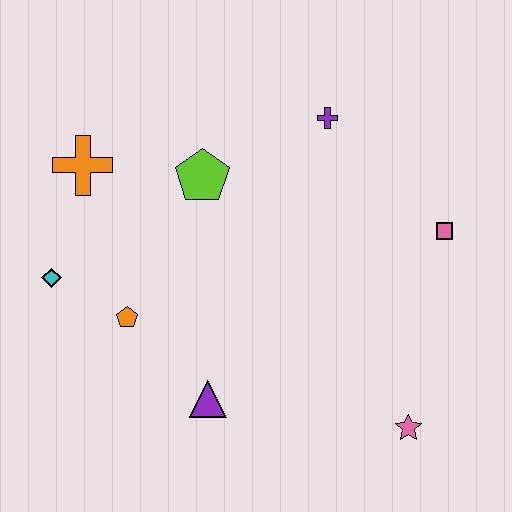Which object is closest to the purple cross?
The lime pentagon is closest to the purple cross.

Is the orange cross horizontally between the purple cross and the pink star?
No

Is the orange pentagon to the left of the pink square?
Yes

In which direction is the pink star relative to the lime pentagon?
The pink star is below the lime pentagon.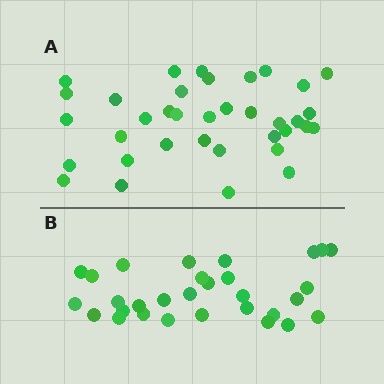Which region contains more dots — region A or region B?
Region A (the top region) has more dots.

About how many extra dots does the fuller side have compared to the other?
Region A has about 6 more dots than region B.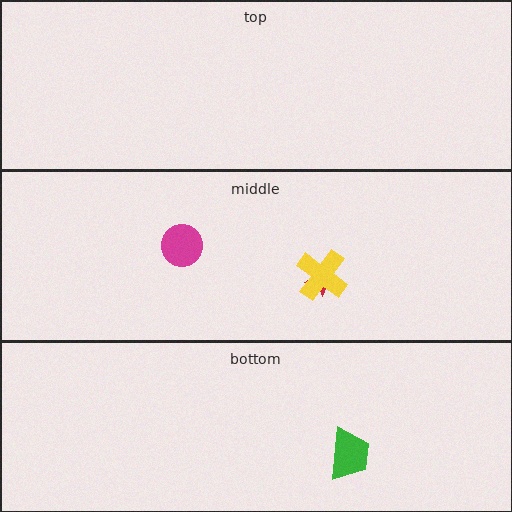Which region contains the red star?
The middle region.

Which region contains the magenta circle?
The middle region.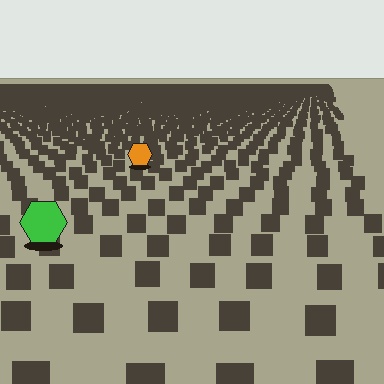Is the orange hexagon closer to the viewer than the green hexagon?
No. The green hexagon is closer — you can tell from the texture gradient: the ground texture is coarser near it.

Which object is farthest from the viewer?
The orange hexagon is farthest from the viewer. It appears smaller and the ground texture around it is denser.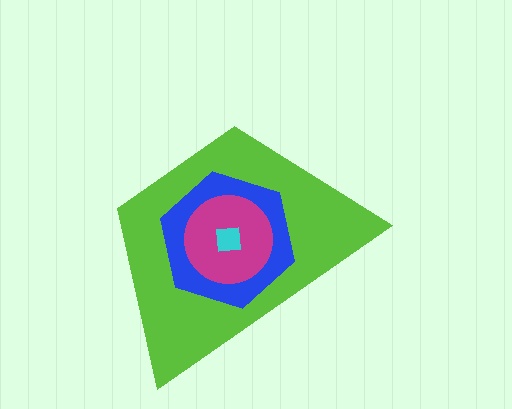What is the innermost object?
The cyan square.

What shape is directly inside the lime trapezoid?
The blue hexagon.